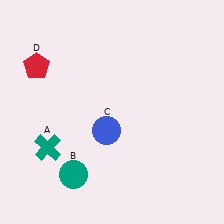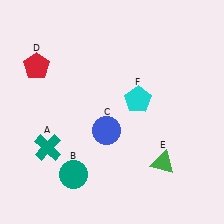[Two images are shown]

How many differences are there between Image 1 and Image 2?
There are 2 differences between the two images.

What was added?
A green triangle (E), a cyan pentagon (F) were added in Image 2.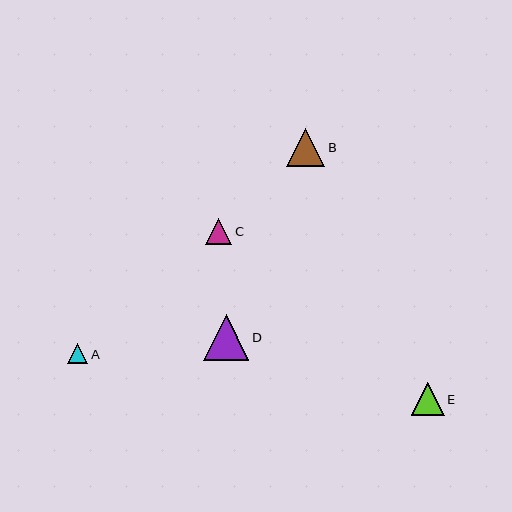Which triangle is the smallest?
Triangle A is the smallest with a size of approximately 21 pixels.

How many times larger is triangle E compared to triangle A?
Triangle E is approximately 1.6 times the size of triangle A.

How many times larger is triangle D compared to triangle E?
Triangle D is approximately 1.4 times the size of triangle E.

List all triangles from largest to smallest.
From largest to smallest: D, B, E, C, A.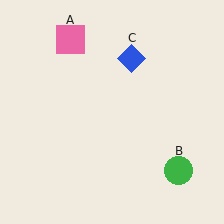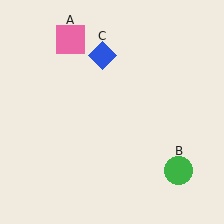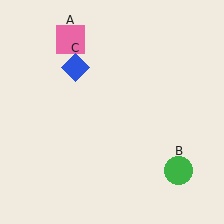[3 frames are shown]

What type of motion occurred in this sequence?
The blue diamond (object C) rotated counterclockwise around the center of the scene.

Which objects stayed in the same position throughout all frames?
Pink square (object A) and green circle (object B) remained stationary.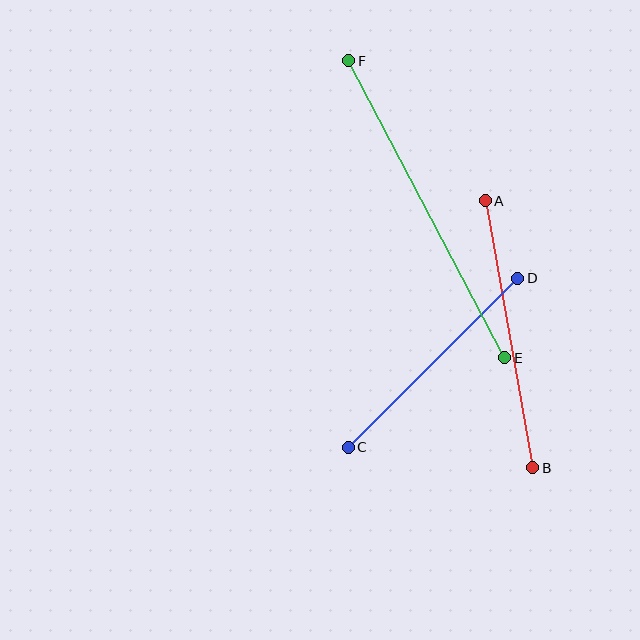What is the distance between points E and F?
The distance is approximately 336 pixels.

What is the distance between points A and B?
The distance is approximately 271 pixels.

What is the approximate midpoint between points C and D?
The midpoint is at approximately (433, 363) pixels.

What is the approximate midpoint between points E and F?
The midpoint is at approximately (427, 209) pixels.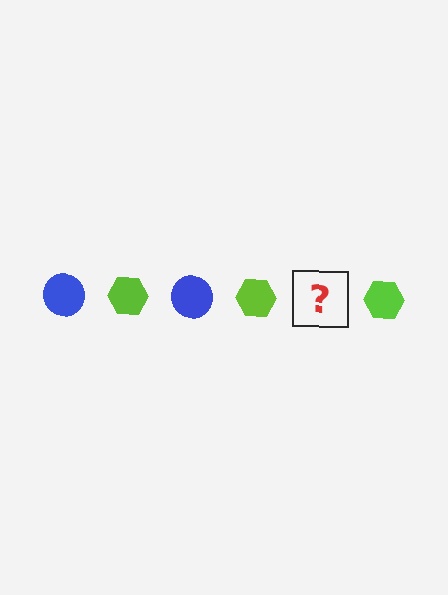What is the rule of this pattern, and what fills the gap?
The rule is that the pattern alternates between blue circle and lime hexagon. The gap should be filled with a blue circle.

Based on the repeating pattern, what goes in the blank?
The blank should be a blue circle.